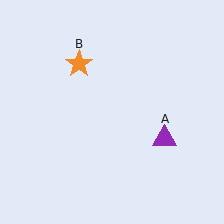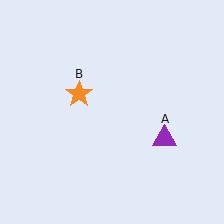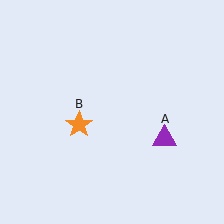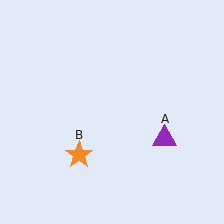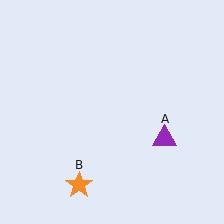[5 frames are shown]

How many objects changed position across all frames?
1 object changed position: orange star (object B).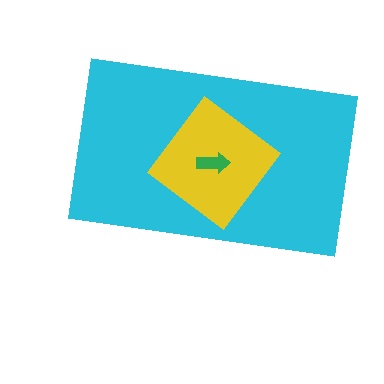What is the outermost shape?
The cyan rectangle.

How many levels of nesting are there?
3.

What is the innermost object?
The green arrow.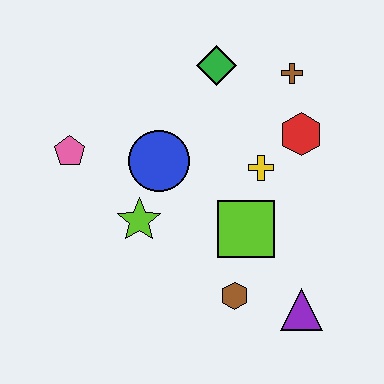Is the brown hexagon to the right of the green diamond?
Yes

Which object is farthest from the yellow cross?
The pink pentagon is farthest from the yellow cross.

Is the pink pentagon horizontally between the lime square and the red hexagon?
No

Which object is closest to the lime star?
The blue circle is closest to the lime star.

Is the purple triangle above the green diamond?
No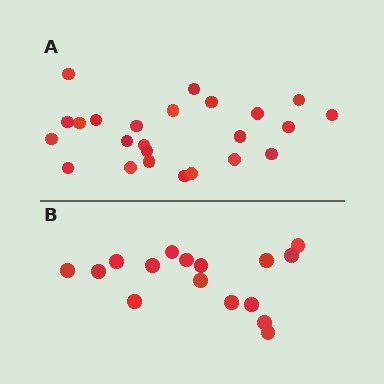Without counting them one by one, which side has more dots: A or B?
Region A (the top region) has more dots.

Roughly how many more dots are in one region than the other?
Region A has roughly 8 or so more dots than region B.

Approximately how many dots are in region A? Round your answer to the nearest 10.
About 20 dots. (The exact count is 24, which rounds to 20.)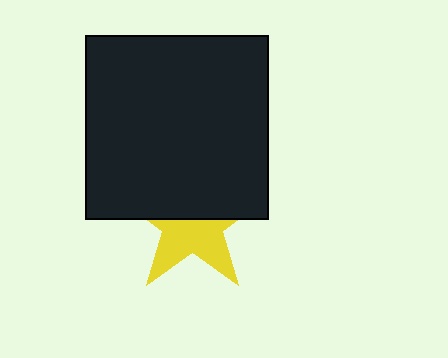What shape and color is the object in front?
The object in front is a black square.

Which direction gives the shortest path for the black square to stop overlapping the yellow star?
Moving up gives the shortest separation.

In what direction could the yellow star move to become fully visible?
The yellow star could move down. That would shift it out from behind the black square entirely.